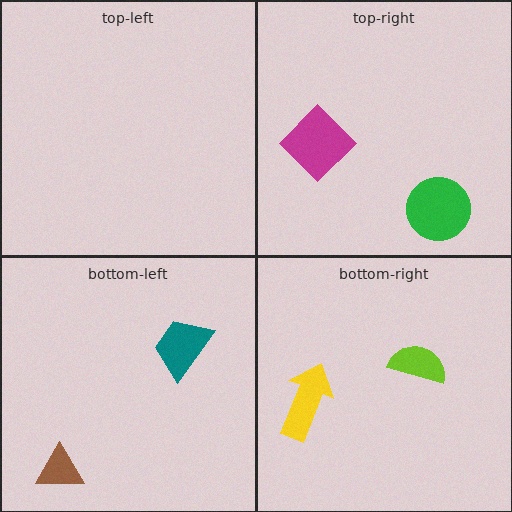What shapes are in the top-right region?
The magenta diamond, the green circle.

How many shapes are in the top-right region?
2.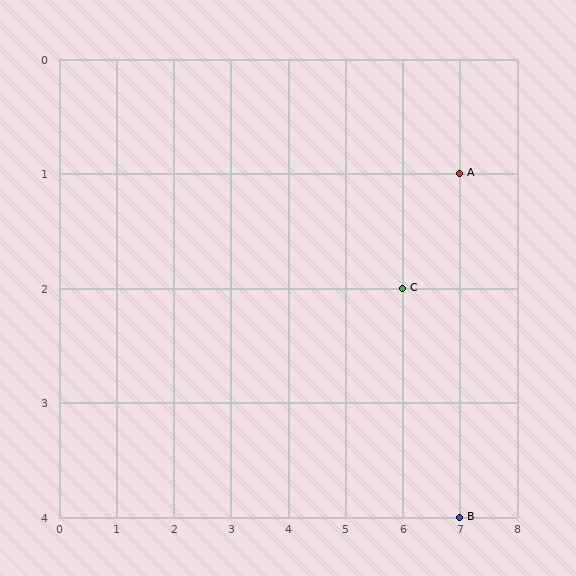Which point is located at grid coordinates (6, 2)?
Point C is at (6, 2).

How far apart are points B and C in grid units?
Points B and C are 1 column and 2 rows apart (about 2.2 grid units diagonally).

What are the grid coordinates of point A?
Point A is at grid coordinates (7, 1).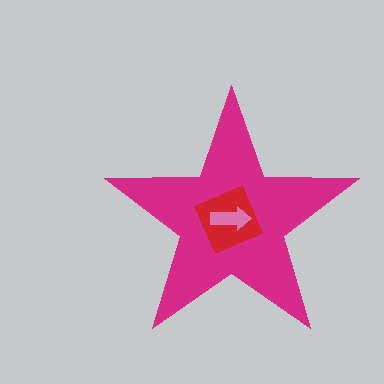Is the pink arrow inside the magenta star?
Yes.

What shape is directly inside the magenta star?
The red square.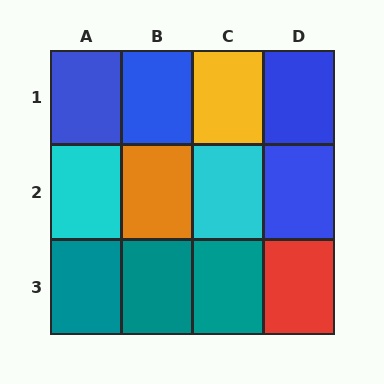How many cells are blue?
4 cells are blue.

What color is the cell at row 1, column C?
Yellow.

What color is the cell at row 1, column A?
Blue.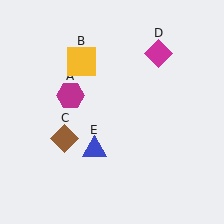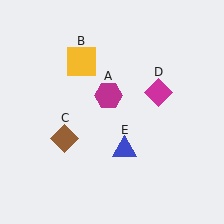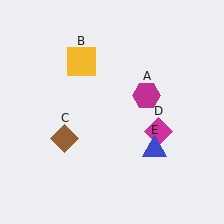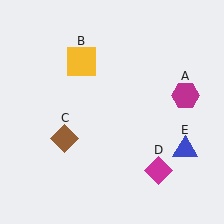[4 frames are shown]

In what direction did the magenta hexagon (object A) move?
The magenta hexagon (object A) moved right.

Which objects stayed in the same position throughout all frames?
Yellow square (object B) and brown diamond (object C) remained stationary.